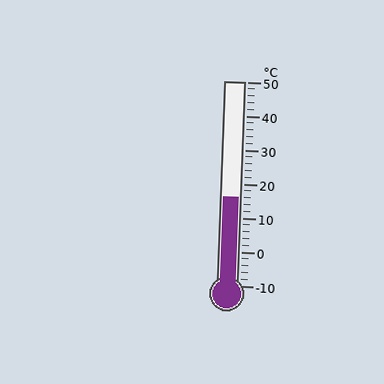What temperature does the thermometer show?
The thermometer shows approximately 16°C.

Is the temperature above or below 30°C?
The temperature is below 30°C.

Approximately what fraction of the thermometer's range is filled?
The thermometer is filled to approximately 45% of its range.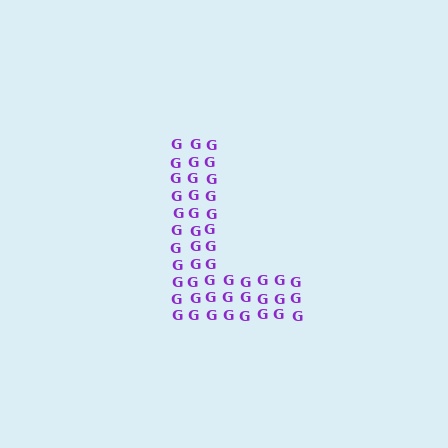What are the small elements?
The small elements are letter G's.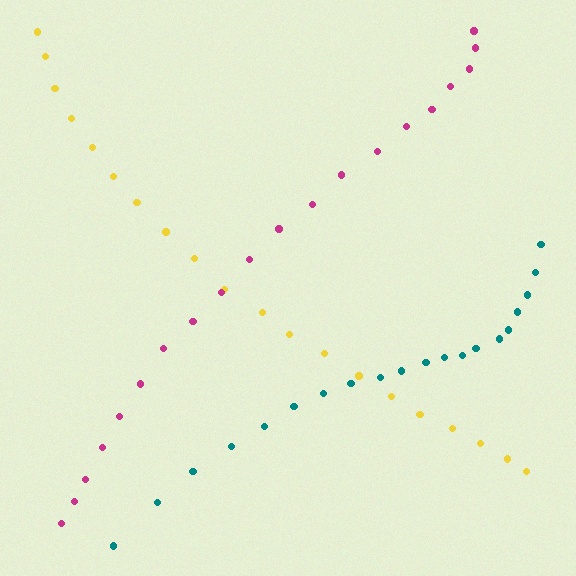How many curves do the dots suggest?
There are 3 distinct paths.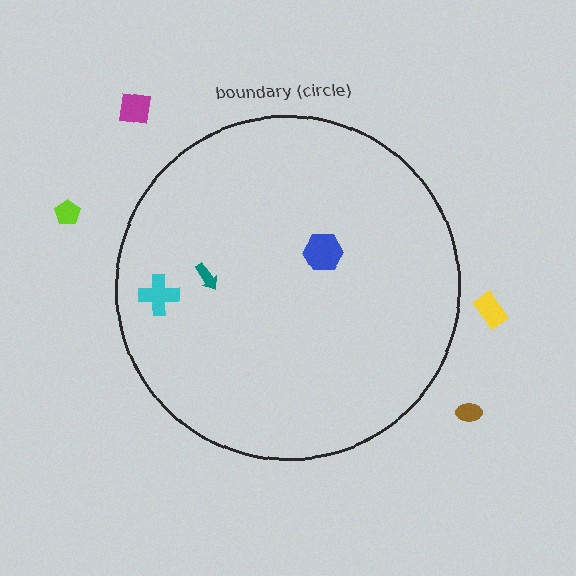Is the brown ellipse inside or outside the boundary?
Outside.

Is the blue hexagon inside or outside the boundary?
Inside.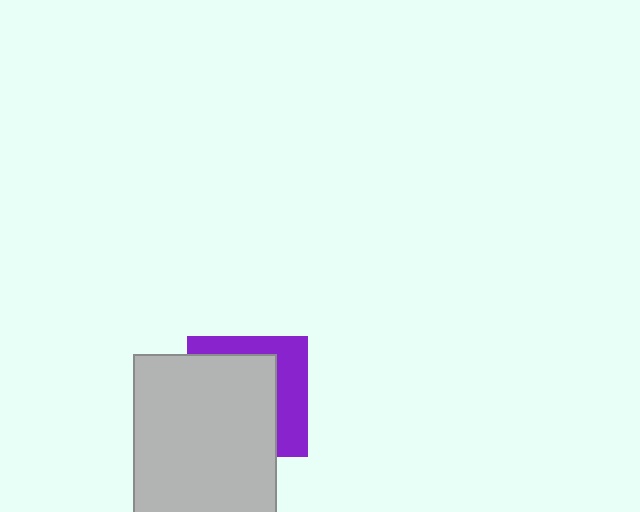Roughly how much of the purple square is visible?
A small part of it is visible (roughly 36%).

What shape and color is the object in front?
The object in front is a light gray rectangle.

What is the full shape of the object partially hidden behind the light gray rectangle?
The partially hidden object is a purple square.